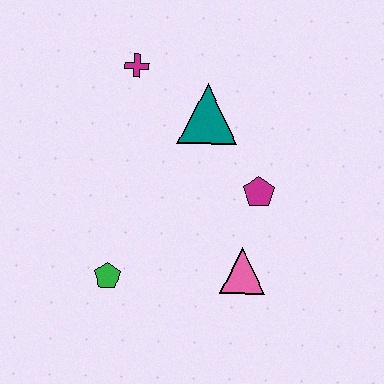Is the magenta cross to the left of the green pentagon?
No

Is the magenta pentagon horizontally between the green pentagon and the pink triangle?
No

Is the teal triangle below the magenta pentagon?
No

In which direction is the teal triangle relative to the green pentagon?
The teal triangle is above the green pentagon.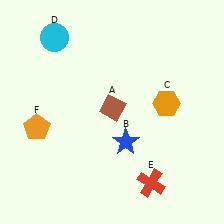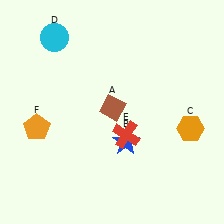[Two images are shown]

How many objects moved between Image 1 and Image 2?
2 objects moved between the two images.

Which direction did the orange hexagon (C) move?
The orange hexagon (C) moved down.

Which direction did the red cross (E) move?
The red cross (E) moved up.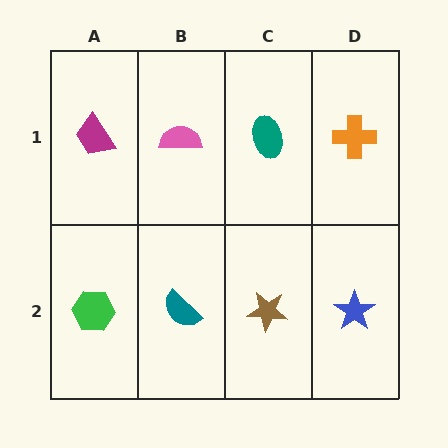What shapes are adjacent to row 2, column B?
A pink semicircle (row 1, column B), a green hexagon (row 2, column A), a brown star (row 2, column C).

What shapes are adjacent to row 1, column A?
A green hexagon (row 2, column A), a pink semicircle (row 1, column B).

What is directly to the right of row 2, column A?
A teal semicircle.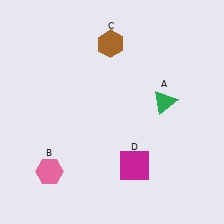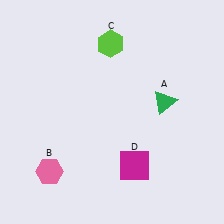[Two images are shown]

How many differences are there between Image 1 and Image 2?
There is 1 difference between the two images.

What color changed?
The hexagon (C) changed from brown in Image 1 to lime in Image 2.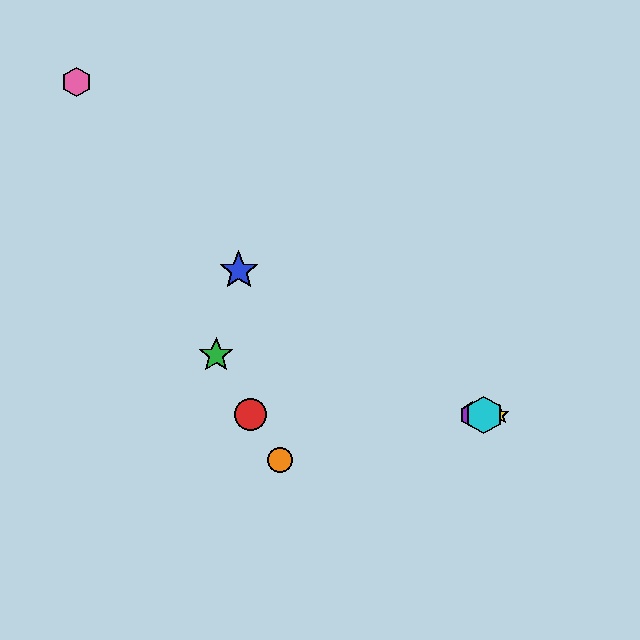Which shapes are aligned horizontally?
The red circle, the yellow star, the purple hexagon, the cyan hexagon are aligned horizontally.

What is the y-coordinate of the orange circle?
The orange circle is at y≈460.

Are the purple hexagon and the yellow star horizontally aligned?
Yes, both are at y≈415.